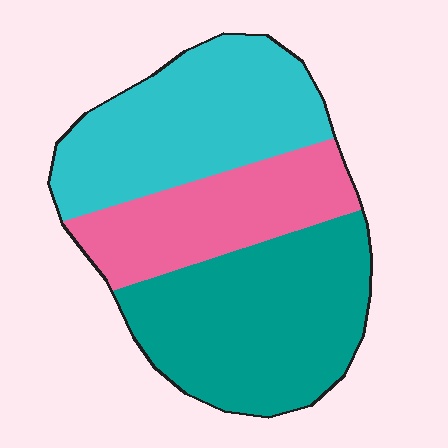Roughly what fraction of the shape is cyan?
Cyan covers about 35% of the shape.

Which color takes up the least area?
Pink, at roughly 25%.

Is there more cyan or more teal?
Teal.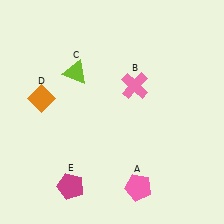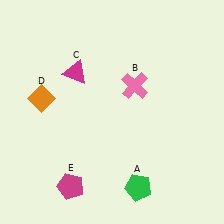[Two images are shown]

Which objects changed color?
A changed from pink to green. C changed from lime to magenta.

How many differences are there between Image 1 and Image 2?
There are 2 differences between the two images.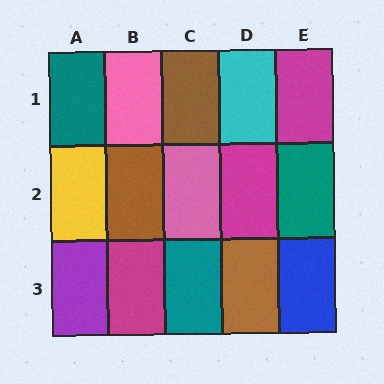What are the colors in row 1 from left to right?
Teal, pink, brown, cyan, magenta.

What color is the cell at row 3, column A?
Purple.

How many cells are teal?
3 cells are teal.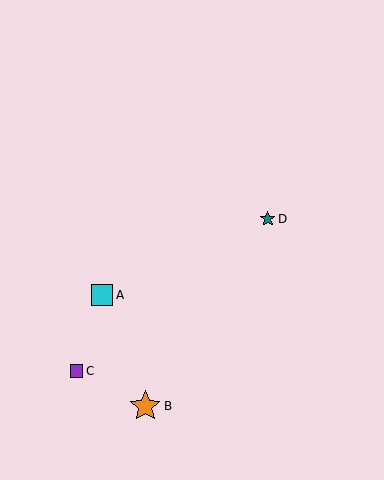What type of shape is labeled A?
Shape A is a cyan square.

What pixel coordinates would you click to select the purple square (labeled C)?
Click at (76, 371) to select the purple square C.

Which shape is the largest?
The orange star (labeled B) is the largest.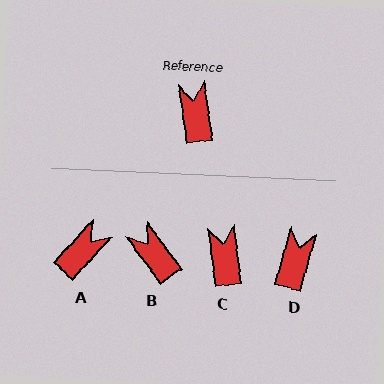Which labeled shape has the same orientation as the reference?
C.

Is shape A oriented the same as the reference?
No, it is off by about 50 degrees.